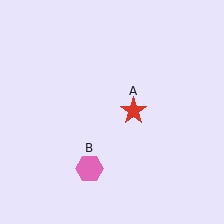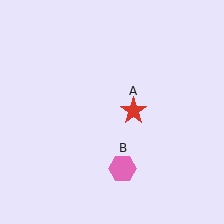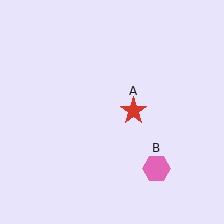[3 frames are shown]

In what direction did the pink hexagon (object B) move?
The pink hexagon (object B) moved right.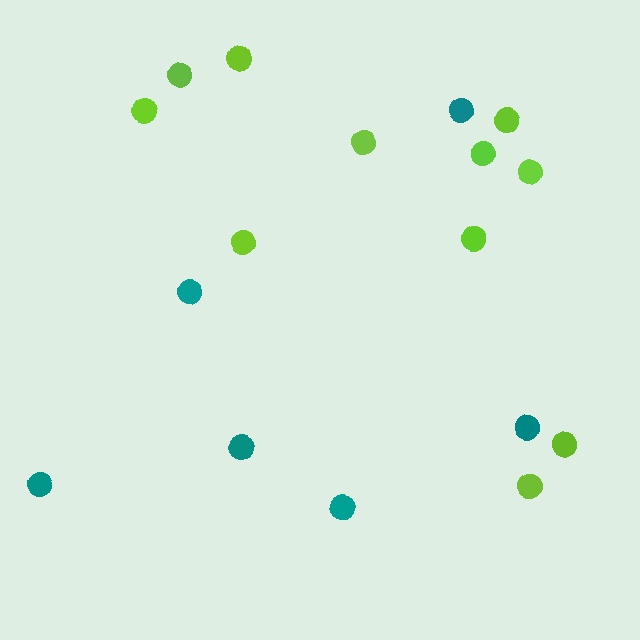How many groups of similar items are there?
There are 2 groups: one group of teal circles (6) and one group of lime circles (11).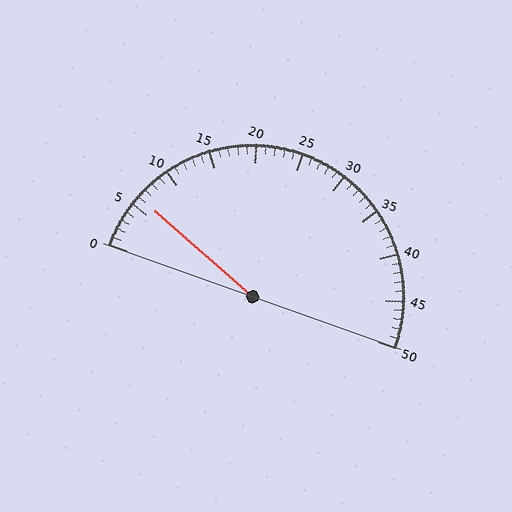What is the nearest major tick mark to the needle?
The nearest major tick mark is 5.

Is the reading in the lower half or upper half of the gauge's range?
The reading is in the lower half of the range (0 to 50).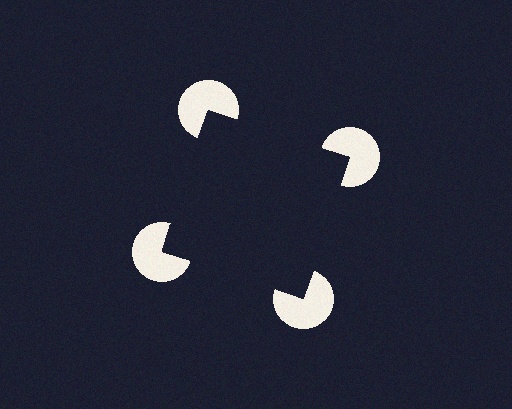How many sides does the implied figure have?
4 sides.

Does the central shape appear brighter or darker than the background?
It typically appears slightly darker than the background, even though no actual brightness change is drawn.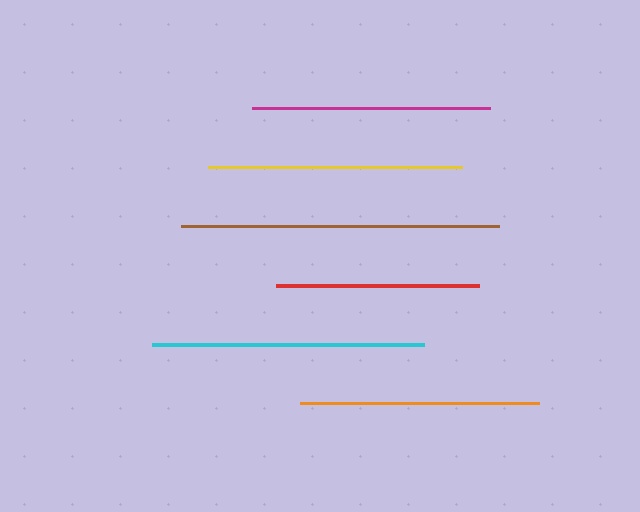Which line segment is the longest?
The brown line is the longest at approximately 318 pixels.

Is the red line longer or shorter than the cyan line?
The cyan line is longer than the red line.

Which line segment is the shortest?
The red line is the shortest at approximately 204 pixels.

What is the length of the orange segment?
The orange segment is approximately 239 pixels long.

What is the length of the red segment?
The red segment is approximately 204 pixels long.